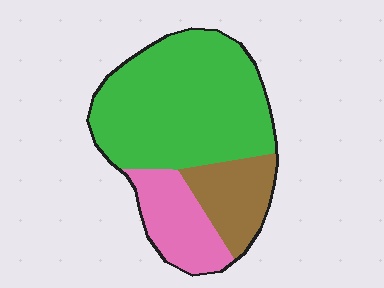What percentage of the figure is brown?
Brown covers 18% of the figure.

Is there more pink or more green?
Green.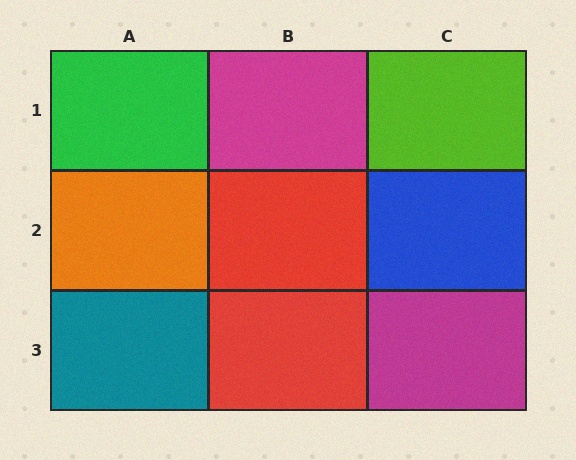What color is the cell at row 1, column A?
Green.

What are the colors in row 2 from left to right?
Orange, red, blue.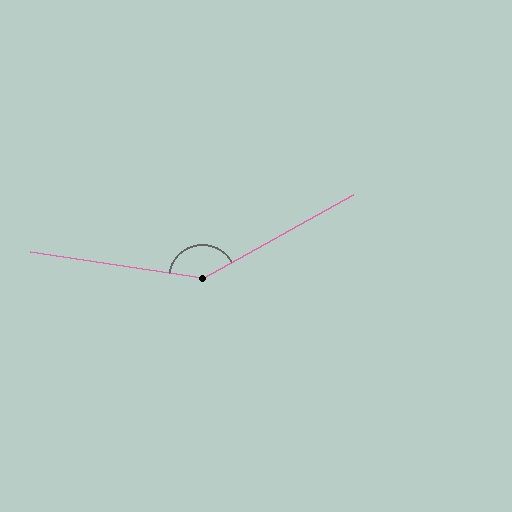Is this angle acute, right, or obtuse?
It is obtuse.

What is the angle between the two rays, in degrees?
Approximately 142 degrees.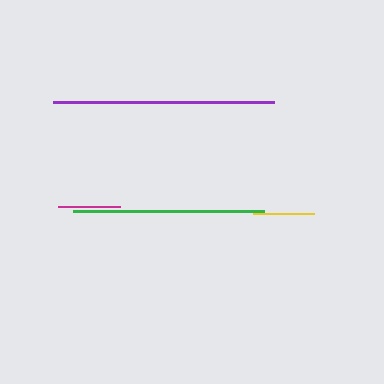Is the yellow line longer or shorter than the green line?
The green line is longer than the yellow line.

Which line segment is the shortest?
The yellow line is the shortest at approximately 61 pixels.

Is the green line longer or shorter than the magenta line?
The green line is longer than the magenta line.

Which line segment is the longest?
The purple line is the longest at approximately 221 pixels.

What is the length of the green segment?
The green segment is approximately 192 pixels long.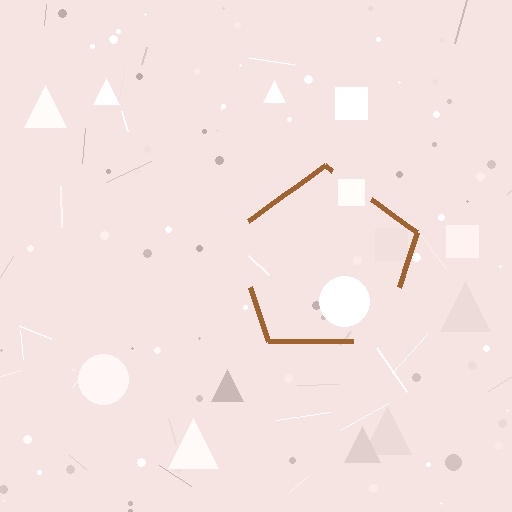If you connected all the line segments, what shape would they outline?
They would outline a pentagon.